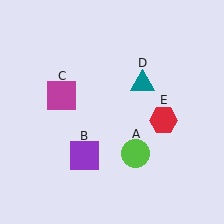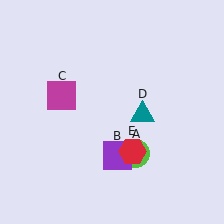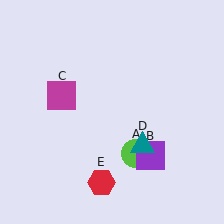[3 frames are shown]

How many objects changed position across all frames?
3 objects changed position: purple square (object B), teal triangle (object D), red hexagon (object E).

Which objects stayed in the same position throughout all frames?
Lime circle (object A) and magenta square (object C) remained stationary.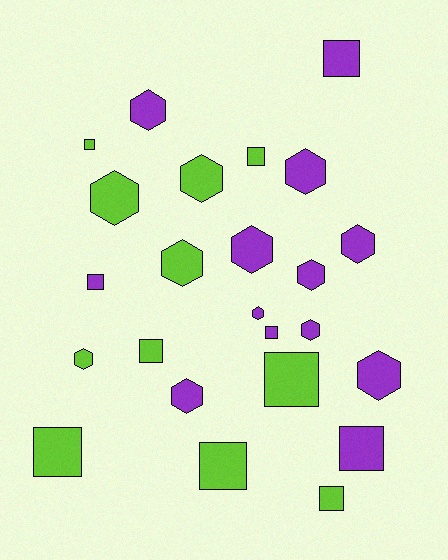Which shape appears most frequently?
Hexagon, with 13 objects.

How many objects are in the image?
There are 24 objects.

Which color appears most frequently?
Purple, with 13 objects.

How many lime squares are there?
There are 7 lime squares.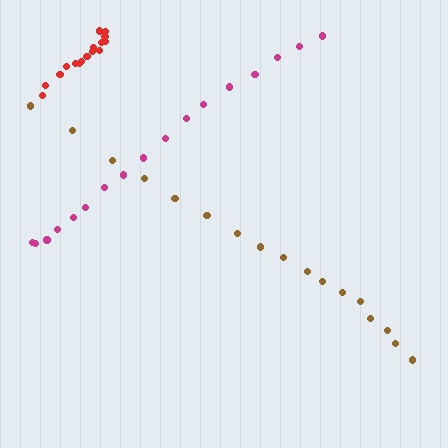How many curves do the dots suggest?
There are 3 distinct paths.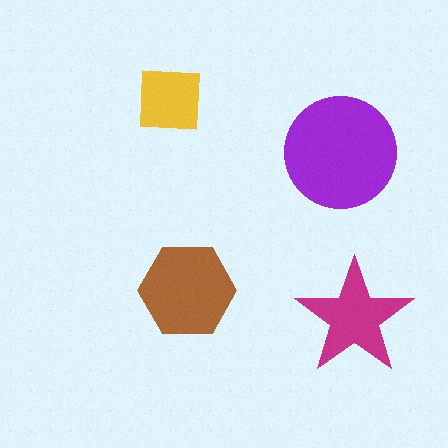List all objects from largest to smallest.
The purple circle, the brown hexagon, the magenta star, the yellow square.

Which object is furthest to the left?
The yellow square is leftmost.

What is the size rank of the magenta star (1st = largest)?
3rd.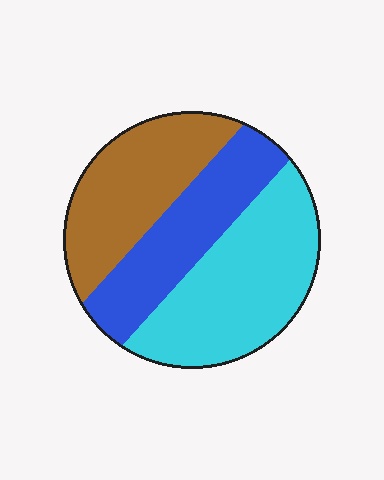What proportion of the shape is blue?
Blue covers around 30% of the shape.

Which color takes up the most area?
Cyan, at roughly 40%.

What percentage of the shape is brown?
Brown covers around 30% of the shape.